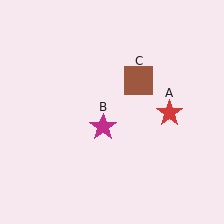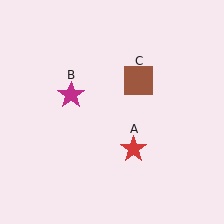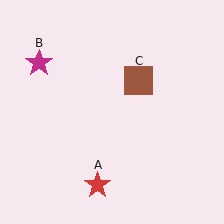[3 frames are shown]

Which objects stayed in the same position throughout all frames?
Brown square (object C) remained stationary.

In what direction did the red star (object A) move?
The red star (object A) moved down and to the left.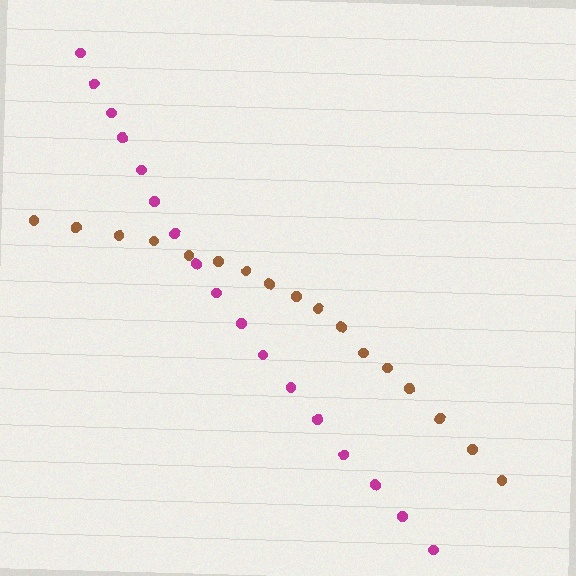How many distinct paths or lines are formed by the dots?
There are 2 distinct paths.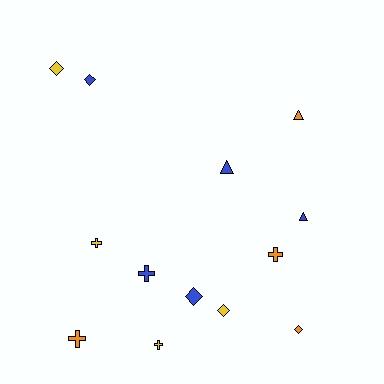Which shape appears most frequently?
Diamond, with 5 objects.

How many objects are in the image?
There are 13 objects.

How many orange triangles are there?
There is 1 orange triangle.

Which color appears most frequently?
Blue, with 5 objects.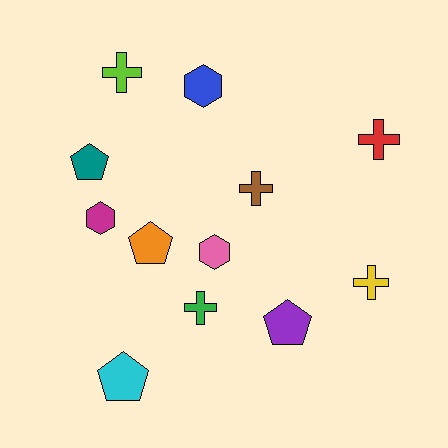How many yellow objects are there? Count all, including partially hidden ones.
There is 1 yellow object.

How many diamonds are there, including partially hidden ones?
There are no diamonds.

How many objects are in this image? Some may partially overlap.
There are 12 objects.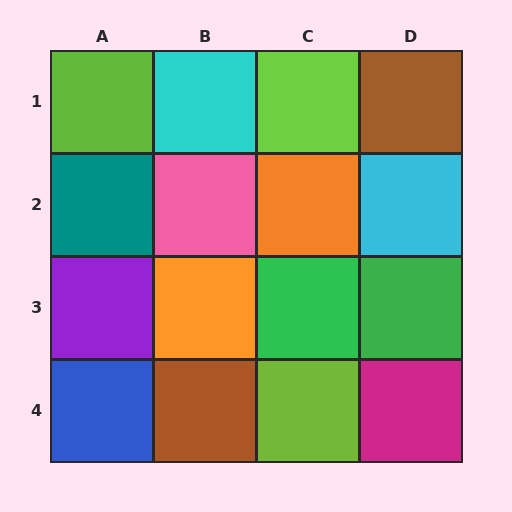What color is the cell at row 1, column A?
Lime.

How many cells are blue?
1 cell is blue.